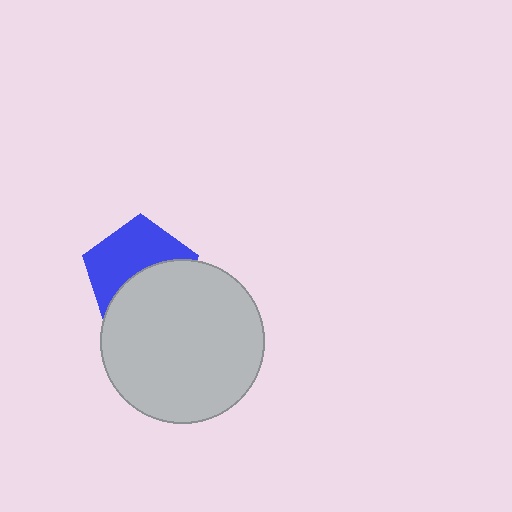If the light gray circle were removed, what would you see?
You would see the complete blue pentagon.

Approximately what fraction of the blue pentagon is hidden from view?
Roughly 47% of the blue pentagon is hidden behind the light gray circle.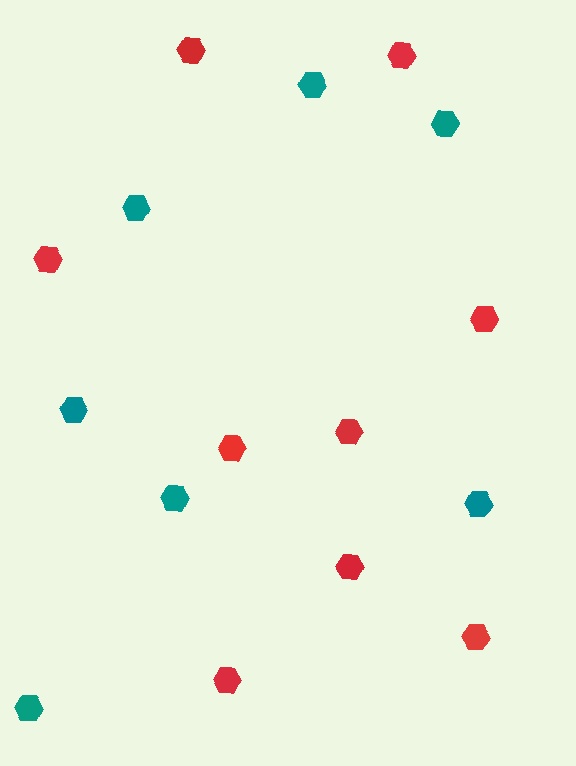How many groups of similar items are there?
There are 2 groups: one group of red hexagons (9) and one group of teal hexagons (7).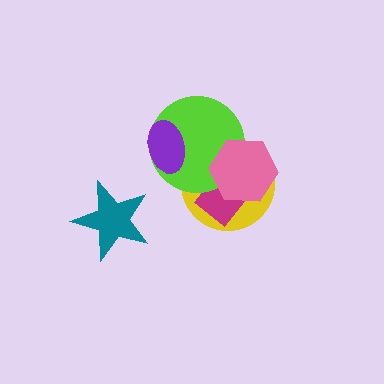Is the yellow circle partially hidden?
Yes, it is partially covered by another shape.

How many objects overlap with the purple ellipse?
1 object overlaps with the purple ellipse.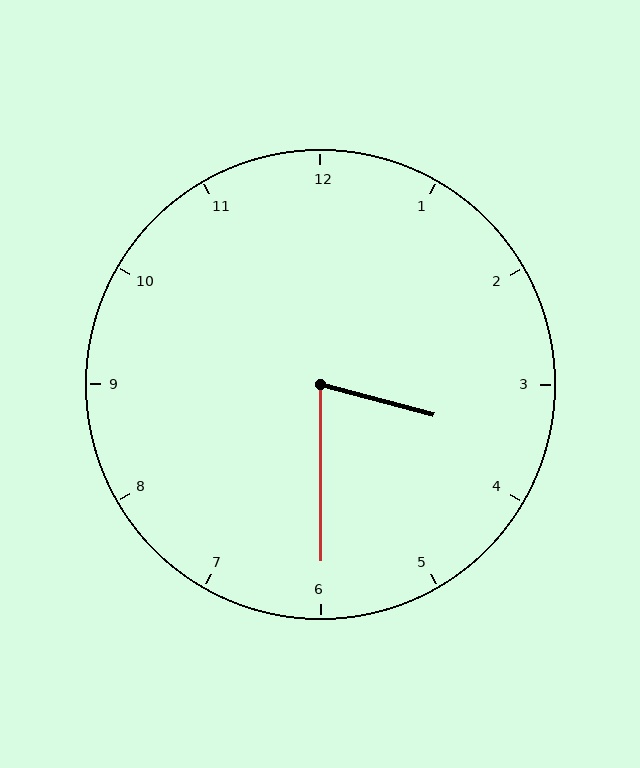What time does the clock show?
3:30.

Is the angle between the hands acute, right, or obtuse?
It is acute.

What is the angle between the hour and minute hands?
Approximately 75 degrees.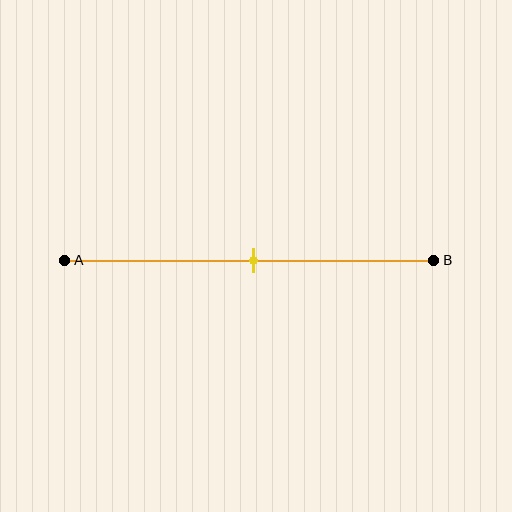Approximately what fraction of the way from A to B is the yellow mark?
The yellow mark is approximately 50% of the way from A to B.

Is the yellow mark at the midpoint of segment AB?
Yes, the mark is approximately at the midpoint.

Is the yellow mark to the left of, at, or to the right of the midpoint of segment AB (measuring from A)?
The yellow mark is approximately at the midpoint of segment AB.